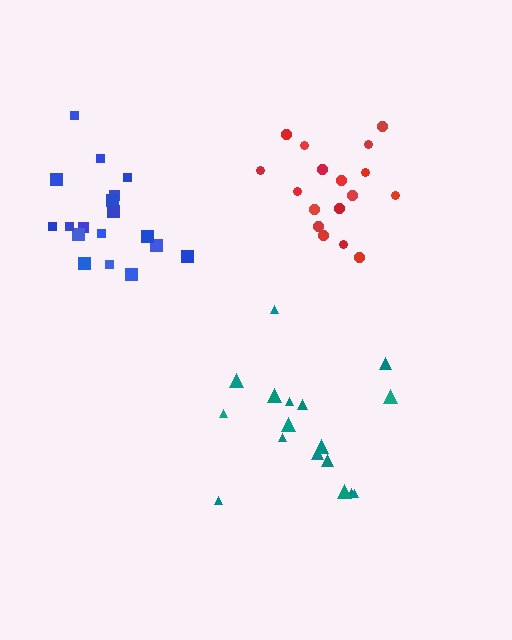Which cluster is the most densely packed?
Blue.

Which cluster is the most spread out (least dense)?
Teal.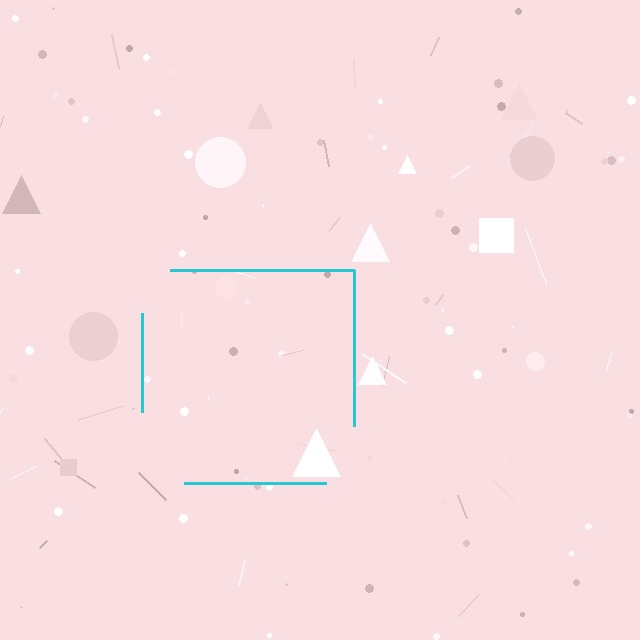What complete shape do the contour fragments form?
The contour fragments form a square.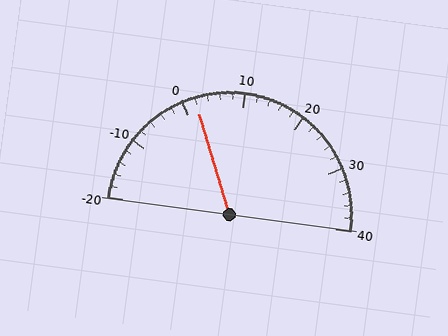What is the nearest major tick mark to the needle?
The nearest major tick mark is 0.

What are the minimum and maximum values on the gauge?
The gauge ranges from -20 to 40.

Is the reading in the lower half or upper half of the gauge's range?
The reading is in the lower half of the range (-20 to 40).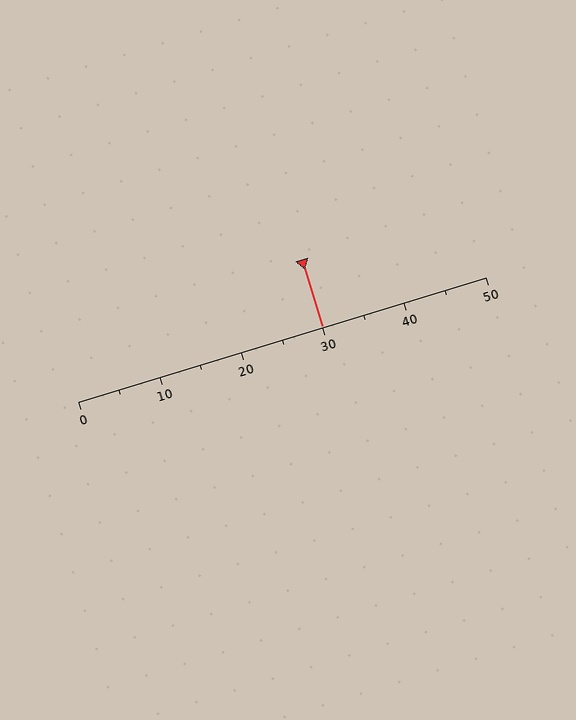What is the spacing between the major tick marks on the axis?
The major ticks are spaced 10 apart.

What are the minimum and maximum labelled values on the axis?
The axis runs from 0 to 50.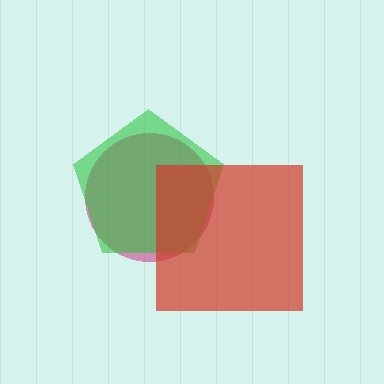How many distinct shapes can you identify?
There are 3 distinct shapes: a magenta circle, a green pentagon, a red square.